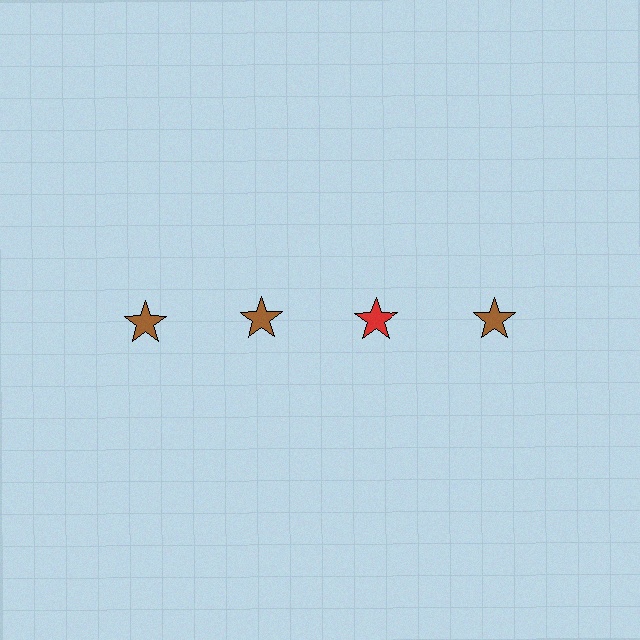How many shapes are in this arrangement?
There are 4 shapes arranged in a grid pattern.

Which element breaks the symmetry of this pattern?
The red star in the top row, center column breaks the symmetry. All other shapes are brown stars.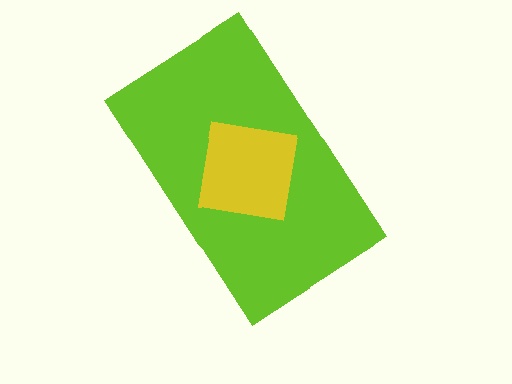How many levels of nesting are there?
2.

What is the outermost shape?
The lime rectangle.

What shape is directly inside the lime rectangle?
The yellow square.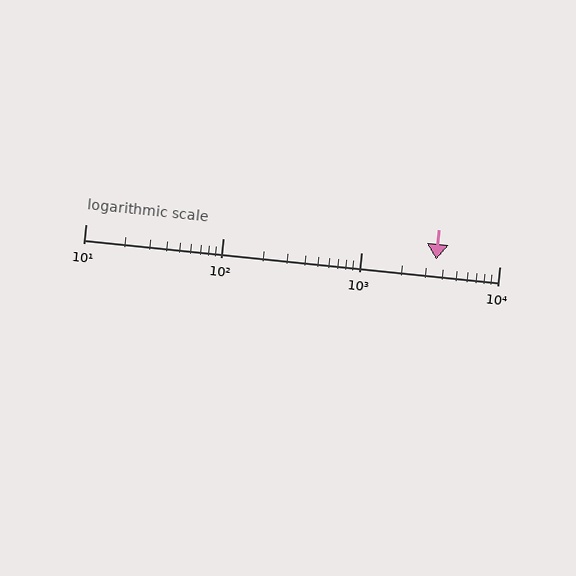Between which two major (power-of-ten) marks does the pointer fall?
The pointer is between 1000 and 10000.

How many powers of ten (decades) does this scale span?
The scale spans 3 decades, from 10 to 10000.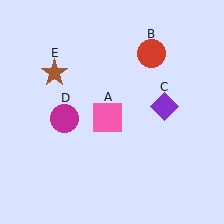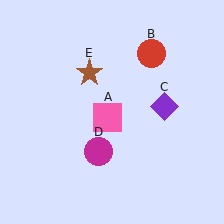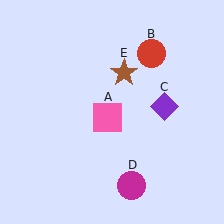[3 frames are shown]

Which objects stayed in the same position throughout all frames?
Pink square (object A) and red circle (object B) and purple diamond (object C) remained stationary.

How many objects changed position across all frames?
2 objects changed position: magenta circle (object D), brown star (object E).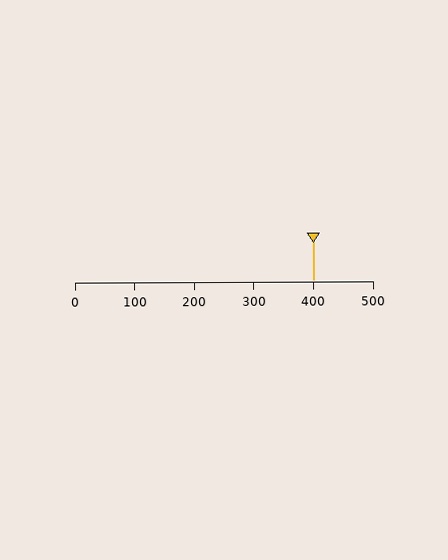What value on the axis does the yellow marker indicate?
The marker indicates approximately 400.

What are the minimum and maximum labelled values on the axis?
The axis runs from 0 to 500.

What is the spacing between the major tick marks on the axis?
The major ticks are spaced 100 apart.